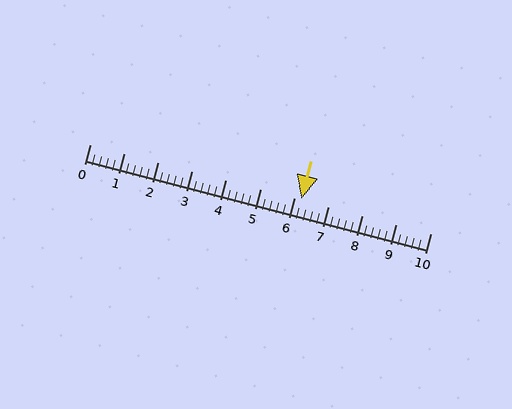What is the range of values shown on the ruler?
The ruler shows values from 0 to 10.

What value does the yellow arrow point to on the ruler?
The yellow arrow points to approximately 6.2.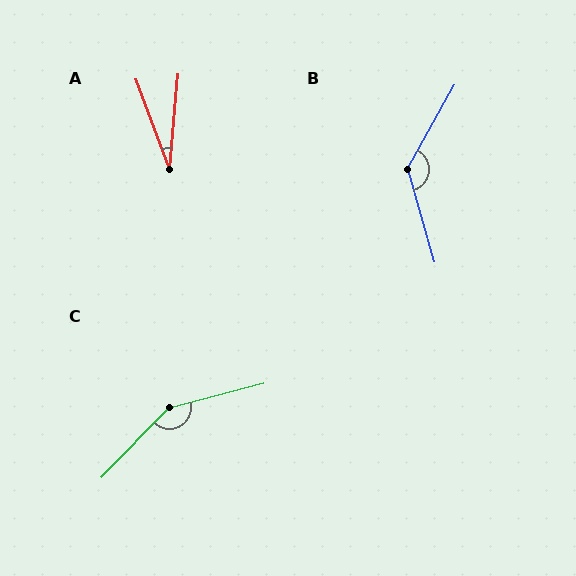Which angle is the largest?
C, at approximately 149 degrees.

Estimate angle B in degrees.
Approximately 134 degrees.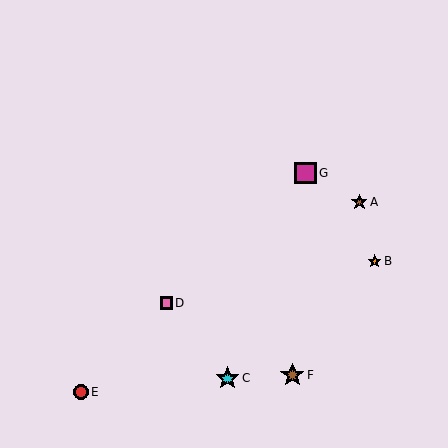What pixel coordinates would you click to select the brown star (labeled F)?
Click at (292, 375) to select the brown star F.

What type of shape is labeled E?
Shape E is a red circle.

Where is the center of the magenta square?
The center of the magenta square is at (305, 173).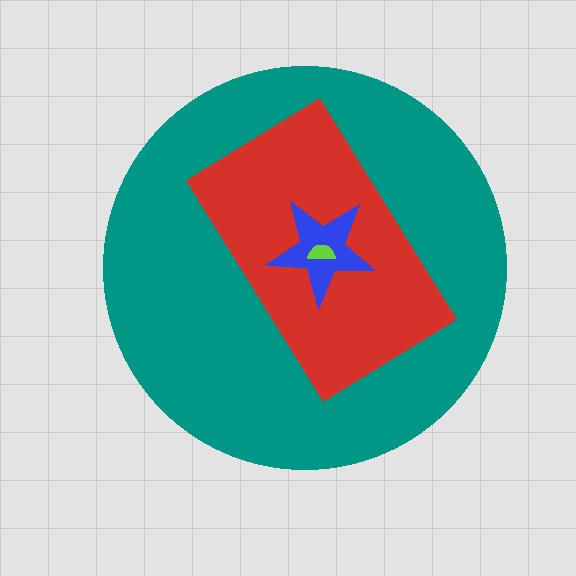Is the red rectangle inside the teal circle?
Yes.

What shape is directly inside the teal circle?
The red rectangle.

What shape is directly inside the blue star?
The lime semicircle.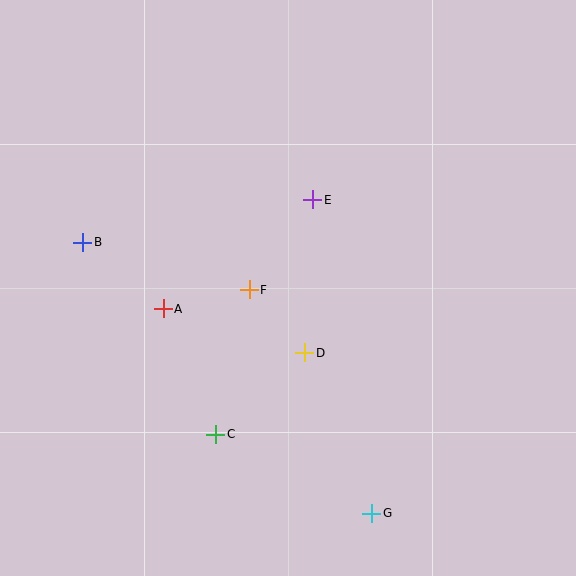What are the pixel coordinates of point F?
Point F is at (249, 290).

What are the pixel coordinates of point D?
Point D is at (305, 353).